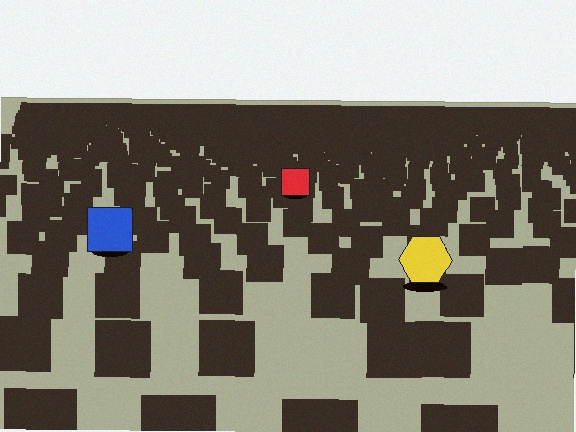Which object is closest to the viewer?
The yellow hexagon is closest. The texture marks near it are larger and more spread out.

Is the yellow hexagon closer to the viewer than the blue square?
Yes. The yellow hexagon is closer — you can tell from the texture gradient: the ground texture is coarser near it.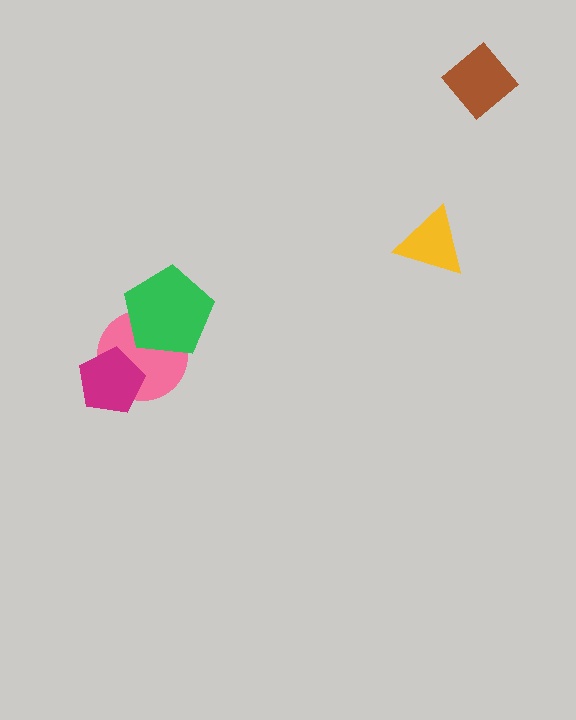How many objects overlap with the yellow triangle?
0 objects overlap with the yellow triangle.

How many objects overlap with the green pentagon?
1 object overlaps with the green pentagon.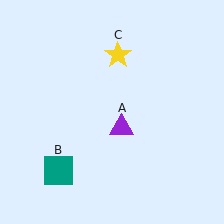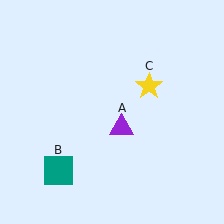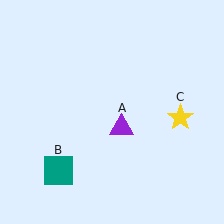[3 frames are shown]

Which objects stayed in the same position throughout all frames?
Purple triangle (object A) and teal square (object B) remained stationary.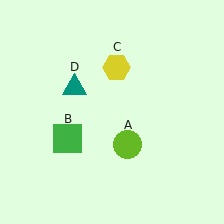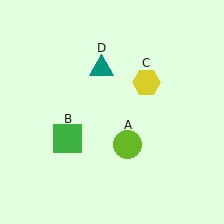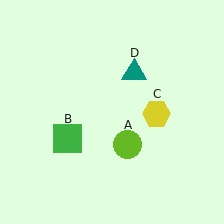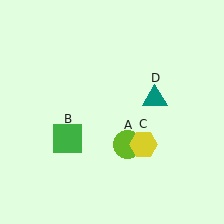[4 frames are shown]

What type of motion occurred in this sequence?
The yellow hexagon (object C), teal triangle (object D) rotated clockwise around the center of the scene.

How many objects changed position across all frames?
2 objects changed position: yellow hexagon (object C), teal triangle (object D).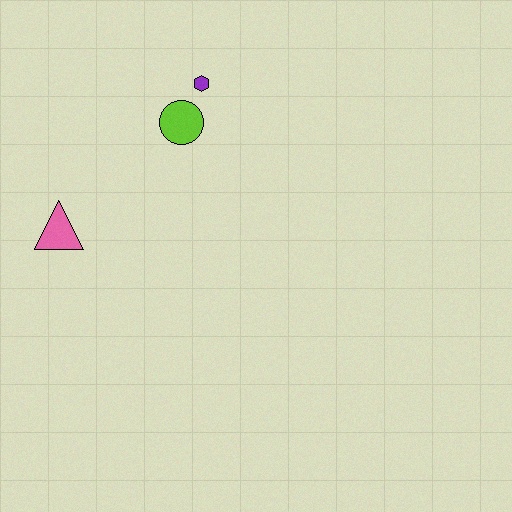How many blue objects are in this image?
There are no blue objects.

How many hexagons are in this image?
There is 1 hexagon.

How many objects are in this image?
There are 3 objects.